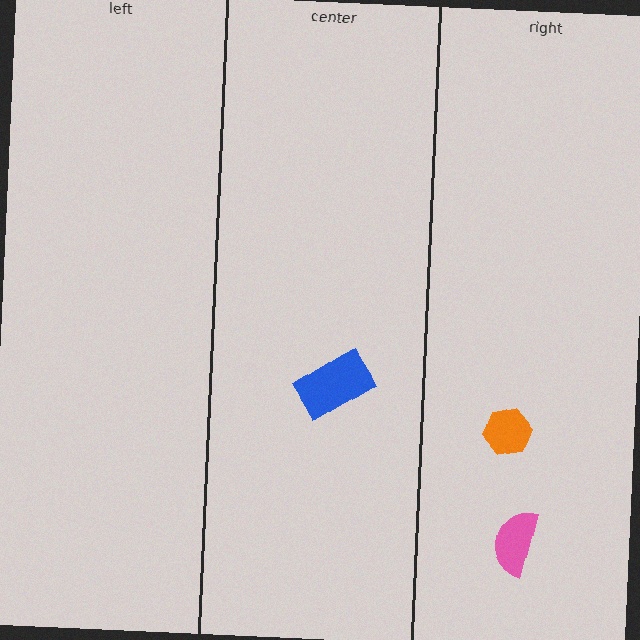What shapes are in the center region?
The blue rectangle.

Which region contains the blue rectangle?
The center region.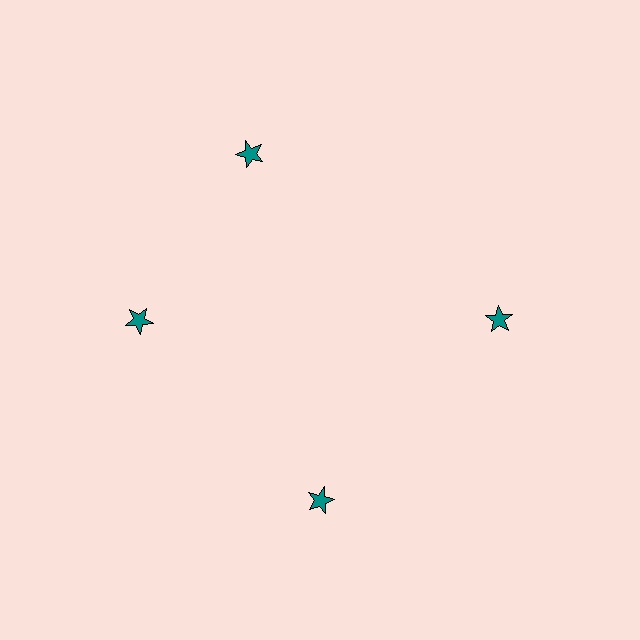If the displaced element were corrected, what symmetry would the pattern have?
It would have 4-fold rotational symmetry — the pattern would map onto itself every 90 degrees.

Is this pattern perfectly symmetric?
No. The 4 teal stars are arranged in a ring, but one element near the 12 o'clock position is rotated out of alignment along the ring, breaking the 4-fold rotational symmetry.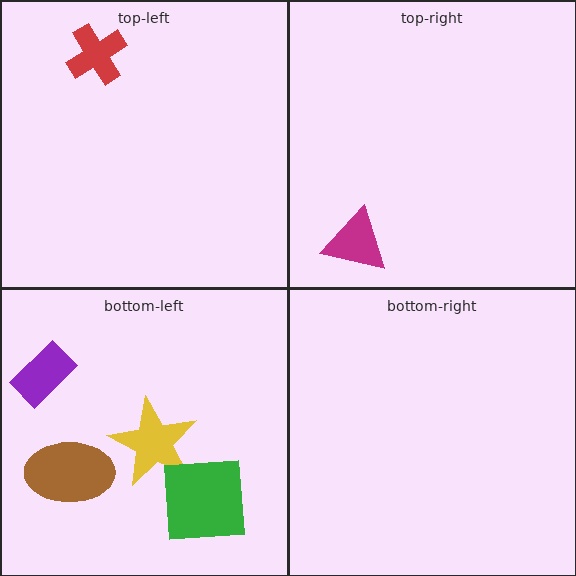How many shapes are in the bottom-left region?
4.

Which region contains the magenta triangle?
The top-right region.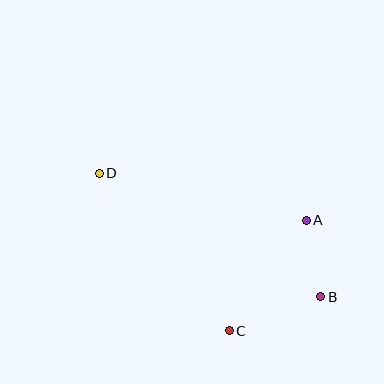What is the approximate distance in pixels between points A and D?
The distance between A and D is approximately 212 pixels.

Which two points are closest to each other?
Points A and B are closest to each other.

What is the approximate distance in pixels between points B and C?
The distance between B and C is approximately 97 pixels.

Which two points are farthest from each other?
Points B and D are farthest from each other.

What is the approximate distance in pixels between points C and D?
The distance between C and D is approximately 204 pixels.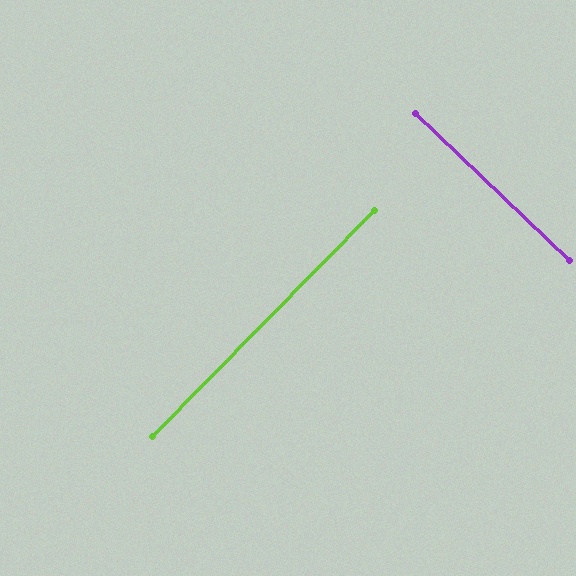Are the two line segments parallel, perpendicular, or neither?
Perpendicular — they meet at approximately 89°.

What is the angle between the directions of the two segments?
Approximately 89 degrees.